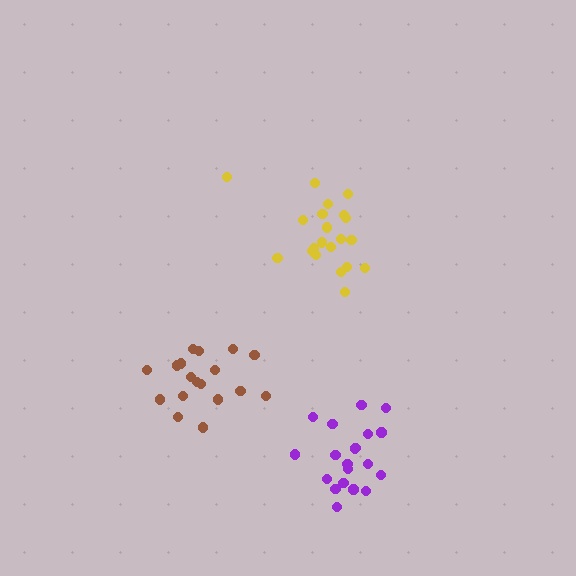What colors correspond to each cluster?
The clusters are colored: yellow, brown, purple.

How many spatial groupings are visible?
There are 3 spatial groupings.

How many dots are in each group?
Group 1: 21 dots, Group 2: 18 dots, Group 3: 21 dots (60 total).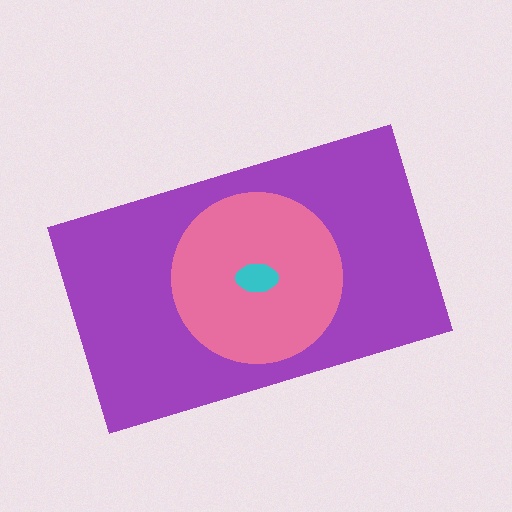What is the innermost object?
The cyan ellipse.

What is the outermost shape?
The purple rectangle.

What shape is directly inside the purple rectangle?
The pink circle.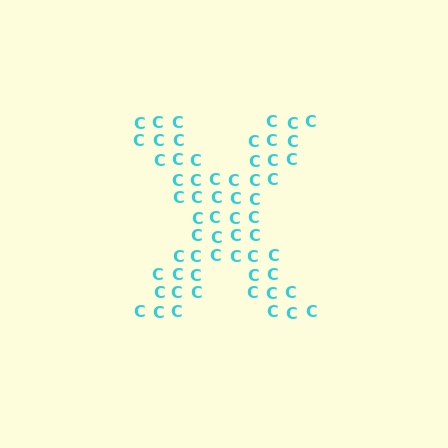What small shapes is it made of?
It is made of small letter C's.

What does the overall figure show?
The overall figure shows the letter X.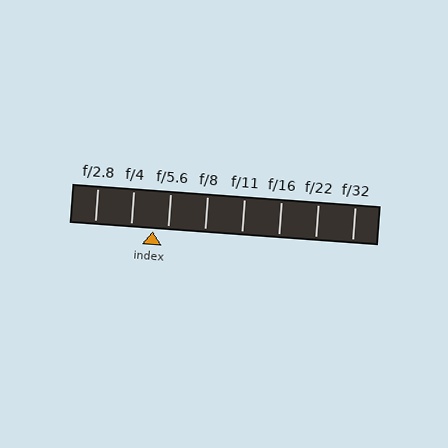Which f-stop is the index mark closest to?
The index mark is closest to f/5.6.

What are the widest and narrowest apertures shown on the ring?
The widest aperture shown is f/2.8 and the narrowest is f/32.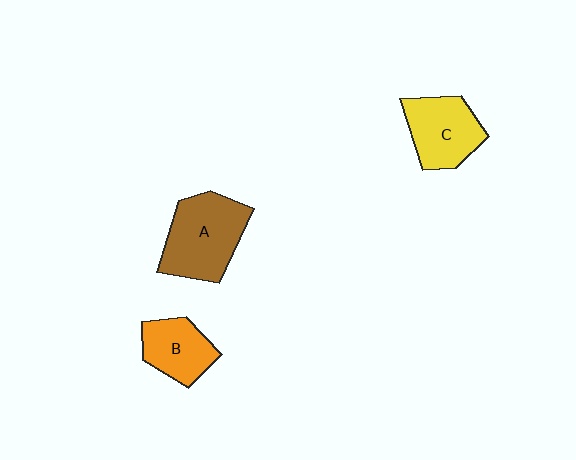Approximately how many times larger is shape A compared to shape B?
Approximately 1.6 times.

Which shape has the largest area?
Shape A (brown).